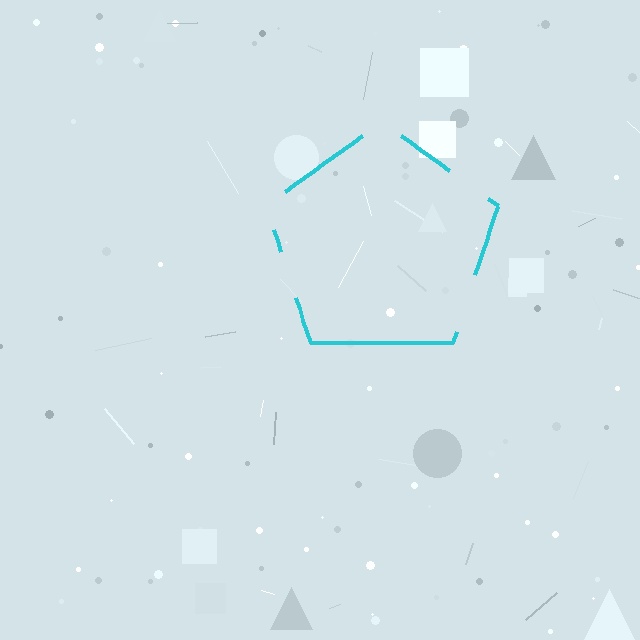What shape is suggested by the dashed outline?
The dashed outline suggests a pentagon.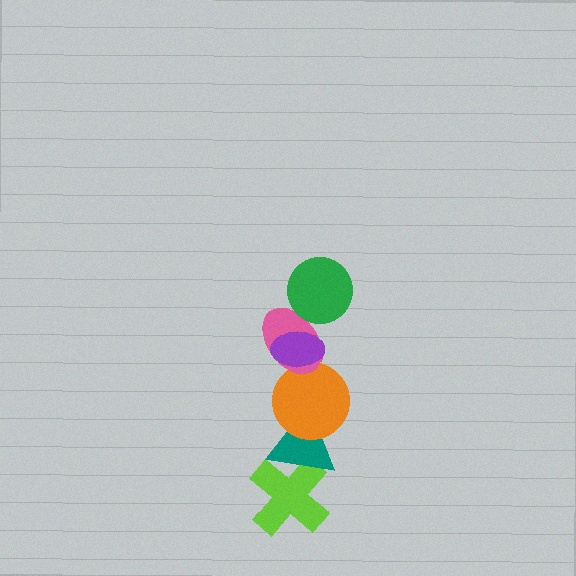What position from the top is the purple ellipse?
The purple ellipse is 2nd from the top.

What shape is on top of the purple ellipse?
The green circle is on top of the purple ellipse.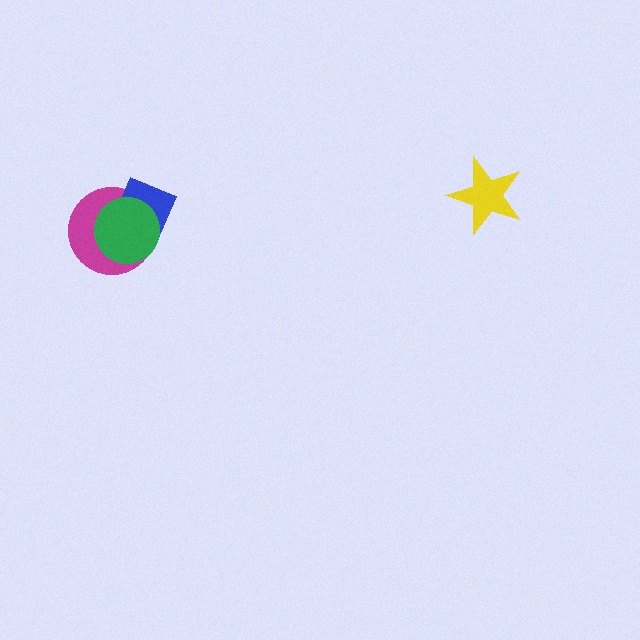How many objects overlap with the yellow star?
0 objects overlap with the yellow star.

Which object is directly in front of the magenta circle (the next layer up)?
The blue diamond is directly in front of the magenta circle.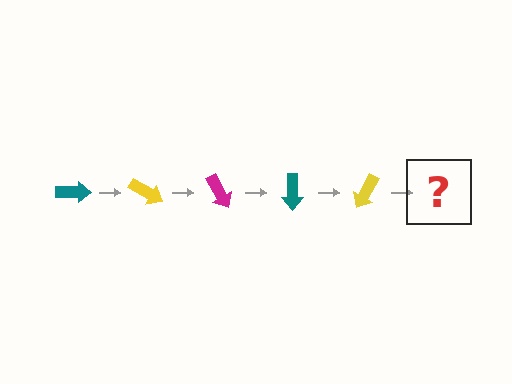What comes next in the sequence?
The next element should be a magenta arrow, rotated 150 degrees from the start.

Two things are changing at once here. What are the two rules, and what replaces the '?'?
The two rules are that it rotates 30 degrees each step and the color cycles through teal, yellow, and magenta. The '?' should be a magenta arrow, rotated 150 degrees from the start.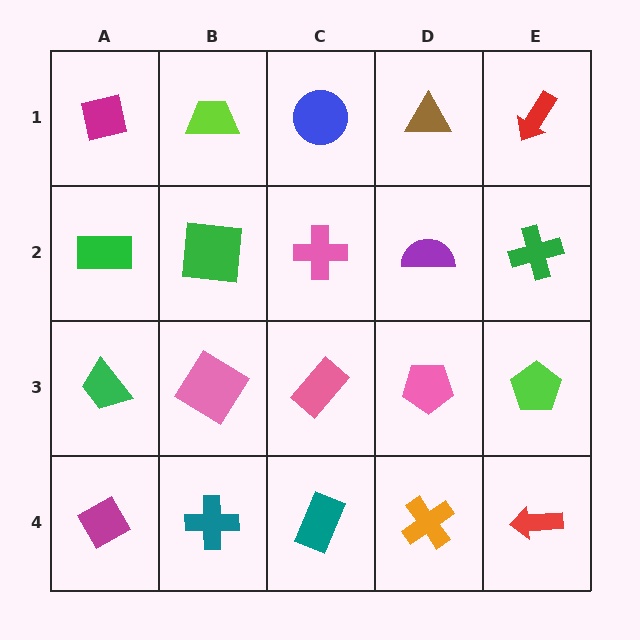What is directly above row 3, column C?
A pink cross.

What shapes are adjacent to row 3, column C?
A pink cross (row 2, column C), a teal rectangle (row 4, column C), a pink diamond (row 3, column B), a pink pentagon (row 3, column D).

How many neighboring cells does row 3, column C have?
4.